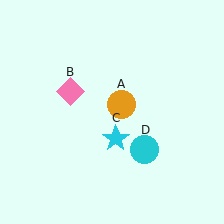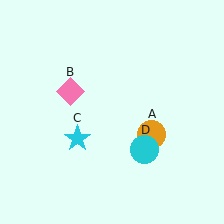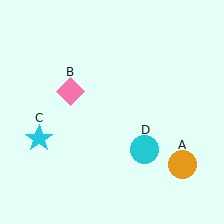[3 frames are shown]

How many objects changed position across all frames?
2 objects changed position: orange circle (object A), cyan star (object C).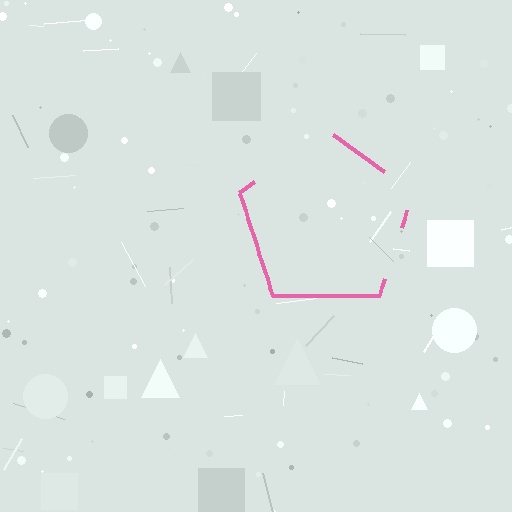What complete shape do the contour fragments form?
The contour fragments form a pentagon.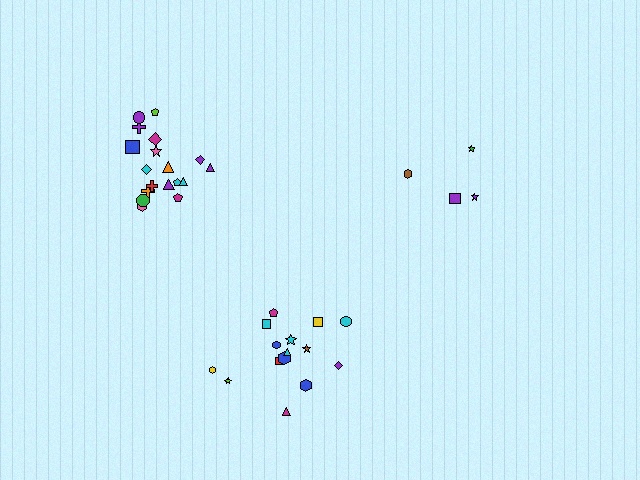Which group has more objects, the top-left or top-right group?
The top-left group.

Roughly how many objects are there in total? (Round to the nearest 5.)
Roughly 35 objects in total.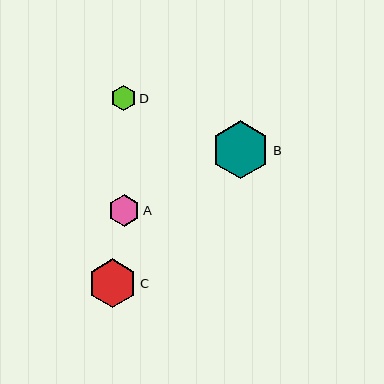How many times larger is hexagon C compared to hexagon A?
Hexagon C is approximately 1.5 times the size of hexagon A.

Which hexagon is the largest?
Hexagon B is the largest with a size of approximately 58 pixels.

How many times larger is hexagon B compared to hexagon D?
Hexagon B is approximately 2.2 times the size of hexagon D.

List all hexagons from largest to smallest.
From largest to smallest: B, C, A, D.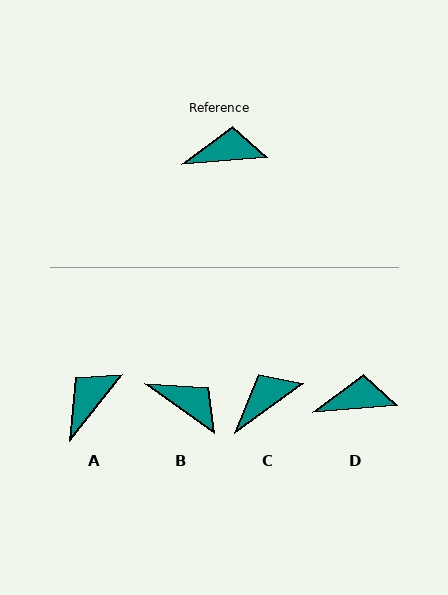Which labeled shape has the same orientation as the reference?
D.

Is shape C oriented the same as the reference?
No, it is off by about 31 degrees.